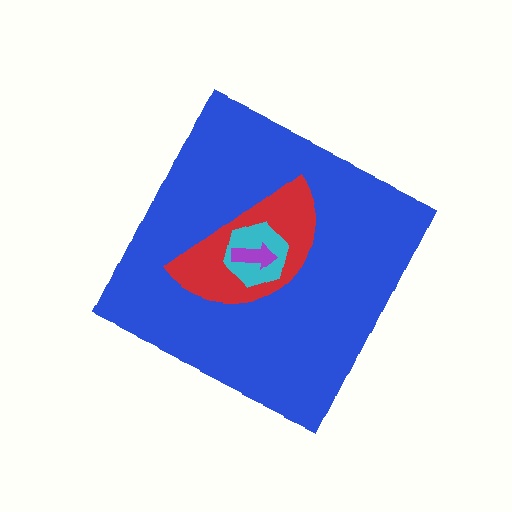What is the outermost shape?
The blue diamond.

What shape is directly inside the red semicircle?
The cyan hexagon.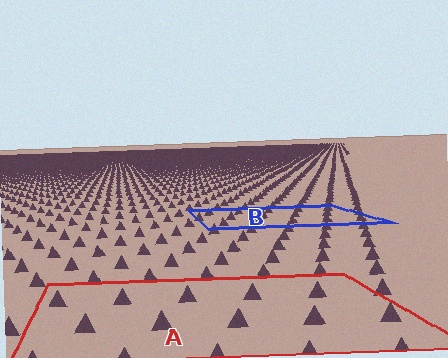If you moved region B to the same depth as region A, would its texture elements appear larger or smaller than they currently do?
They would appear larger. At a closer depth, the same texture elements are projected at a bigger on-screen size.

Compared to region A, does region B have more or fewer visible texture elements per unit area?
Region B has more texture elements per unit area — they are packed more densely because it is farther away.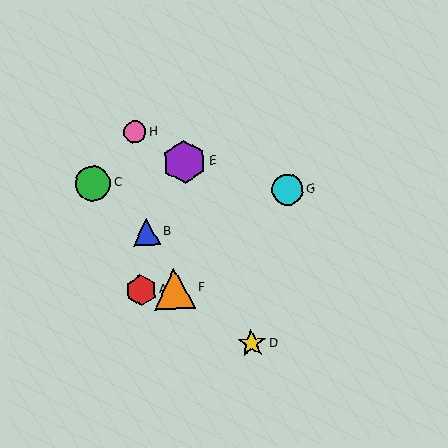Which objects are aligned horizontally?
Objects A, F are aligned horizontally.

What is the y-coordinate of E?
Object E is at y≈162.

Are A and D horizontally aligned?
No, A is at y≈290 and D is at y≈343.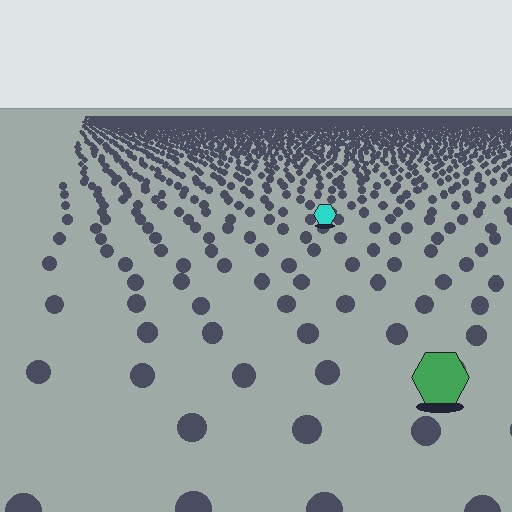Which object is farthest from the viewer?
The cyan hexagon is farthest from the viewer. It appears smaller and the ground texture around it is denser.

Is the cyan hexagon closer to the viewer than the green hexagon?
No. The green hexagon is closer — you can tell from the texture gradient: the ground texture is coarser near it.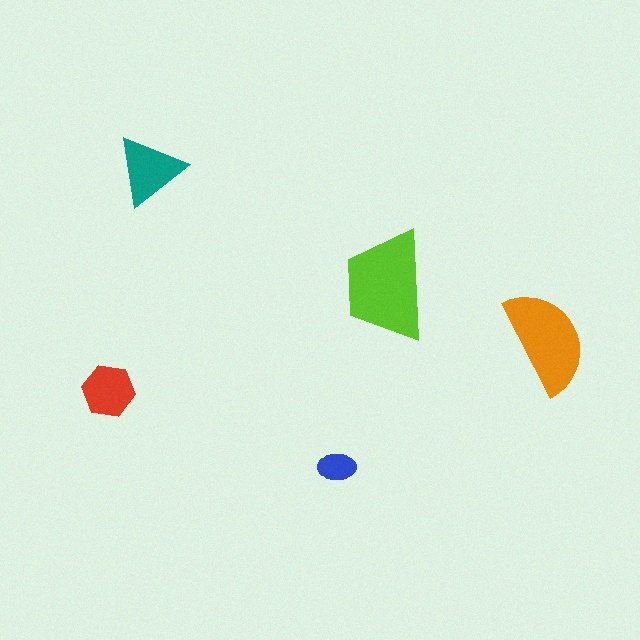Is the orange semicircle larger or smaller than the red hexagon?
Larger.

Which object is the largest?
The lime trapezoid.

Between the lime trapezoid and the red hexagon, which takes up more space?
The lime trapezoid.